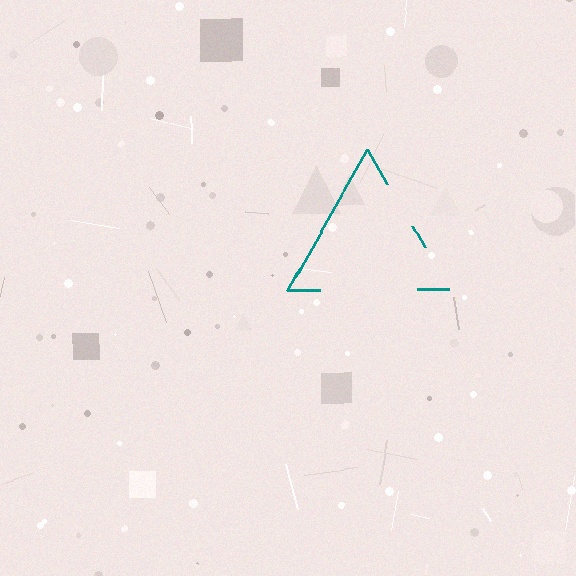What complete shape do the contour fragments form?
The contour fragments form a triangle.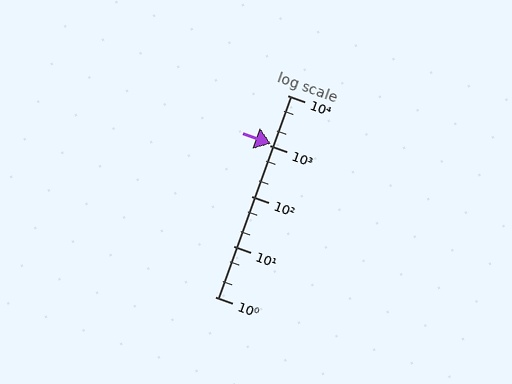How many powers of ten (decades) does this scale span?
The scale spans 4 decades, from 1 to 10000.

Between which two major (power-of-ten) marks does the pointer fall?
The pointer is between 1000 and 10000.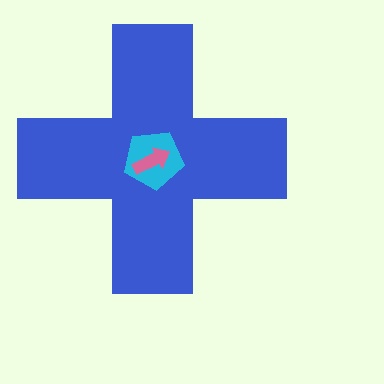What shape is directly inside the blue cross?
The cyan pentagon.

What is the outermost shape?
The blue cross.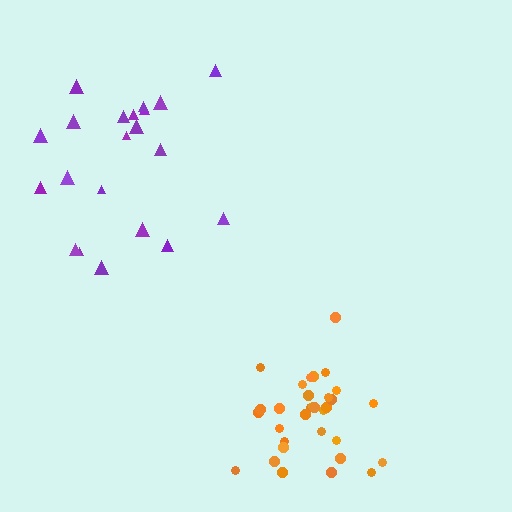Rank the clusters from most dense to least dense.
orange, purple.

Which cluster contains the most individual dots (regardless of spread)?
Orange (32).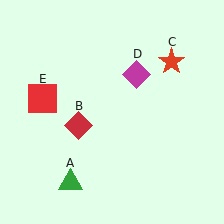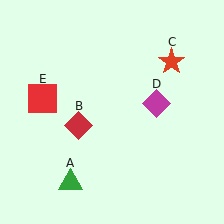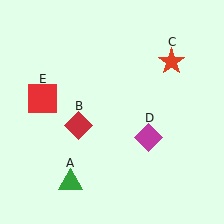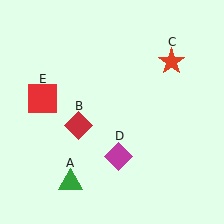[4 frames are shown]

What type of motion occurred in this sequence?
The magenta diamond (object D) rotated clockwise around the center of the scene.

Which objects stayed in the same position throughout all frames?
Green triangle (object A) and red diamond (object B) and red star (object C) and red square (object E) remained stationary.